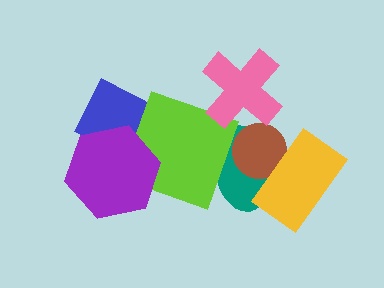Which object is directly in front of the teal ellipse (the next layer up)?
The lime square is directly in front of the teal ellipse.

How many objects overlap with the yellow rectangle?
2 objects overlap with the yellow rectangle.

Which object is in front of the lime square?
The purple hexagon is in front of the lime square.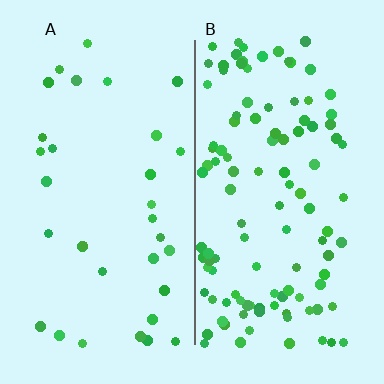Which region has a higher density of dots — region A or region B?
B (the right).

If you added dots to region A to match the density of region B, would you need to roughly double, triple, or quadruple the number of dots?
Approximately triple.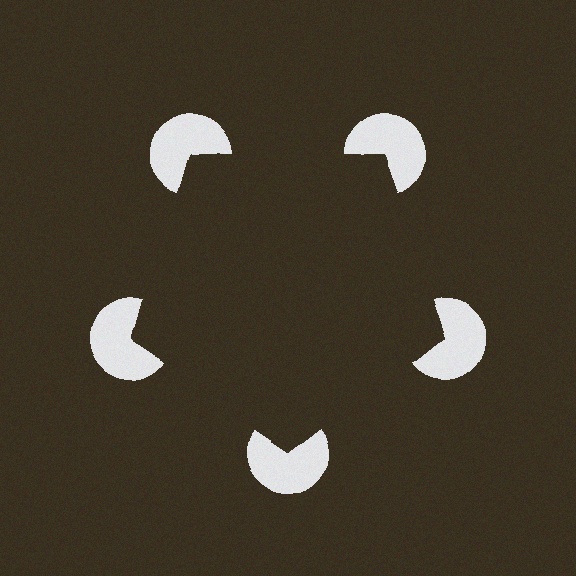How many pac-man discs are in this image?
There are 5 — one at each vertex of the illusory pentagon.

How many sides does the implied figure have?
5 sides.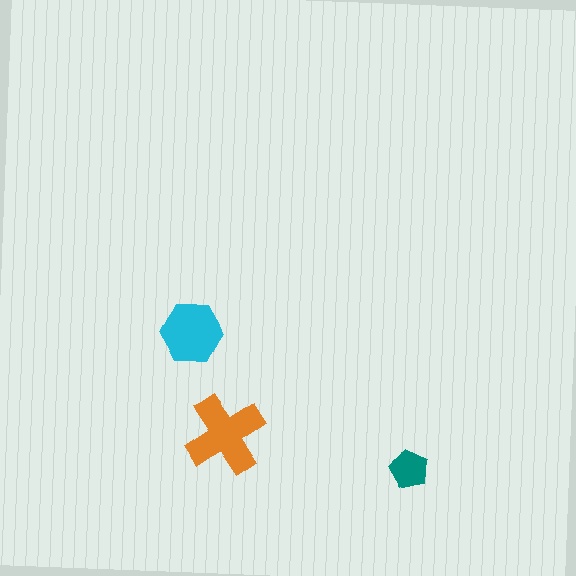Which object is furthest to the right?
The teal pentagon is rightmost.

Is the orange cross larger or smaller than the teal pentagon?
Larger.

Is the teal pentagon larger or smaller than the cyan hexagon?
Smaller.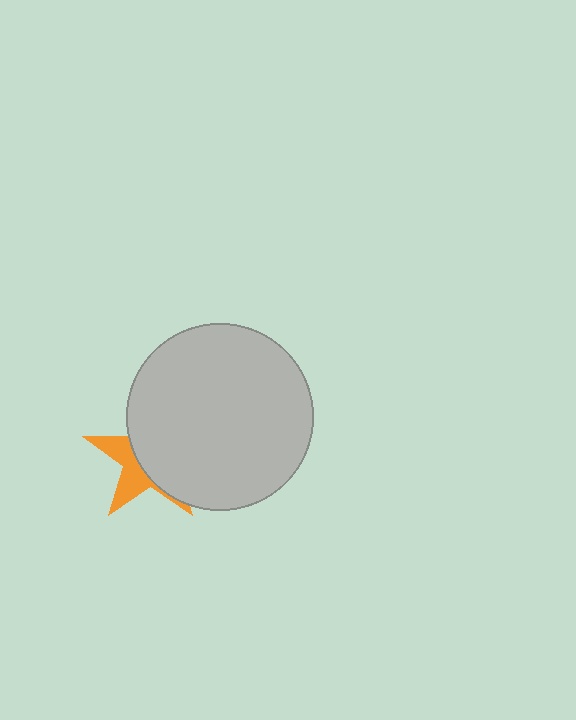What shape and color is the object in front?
The object in front is a light gray circle.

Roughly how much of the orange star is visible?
A small part of it is visible (roughly 36%).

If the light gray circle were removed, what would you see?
You would see the complete orange star.